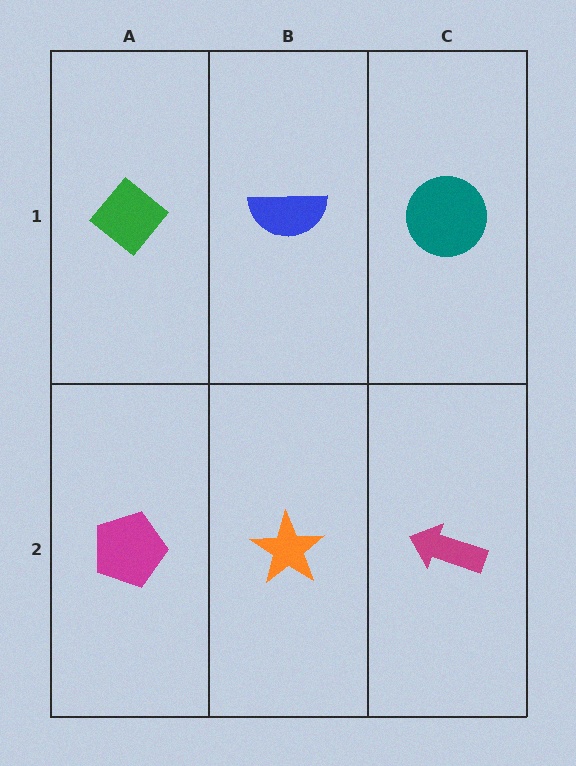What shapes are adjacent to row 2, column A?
A green diamond (row 1, column A), an orange star (row 2, column B).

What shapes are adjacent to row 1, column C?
A magenta arrow (row 2, column C), a blue semicircle (row 1, column B).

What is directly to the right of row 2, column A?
An orange star.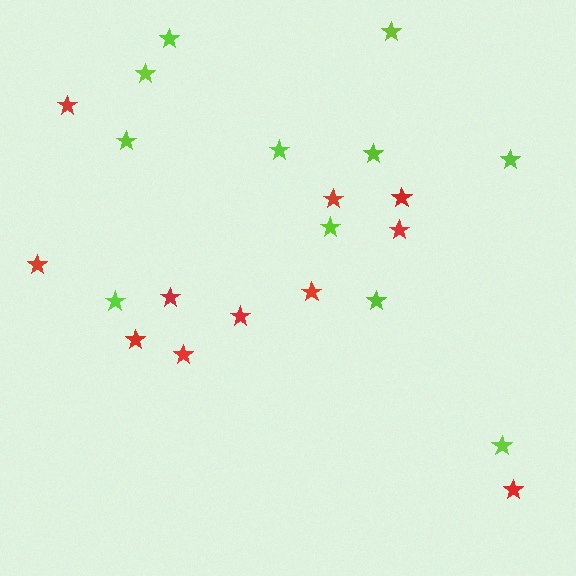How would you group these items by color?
There are 2 groups: one group of red stars (11) and one group of lime stars (11).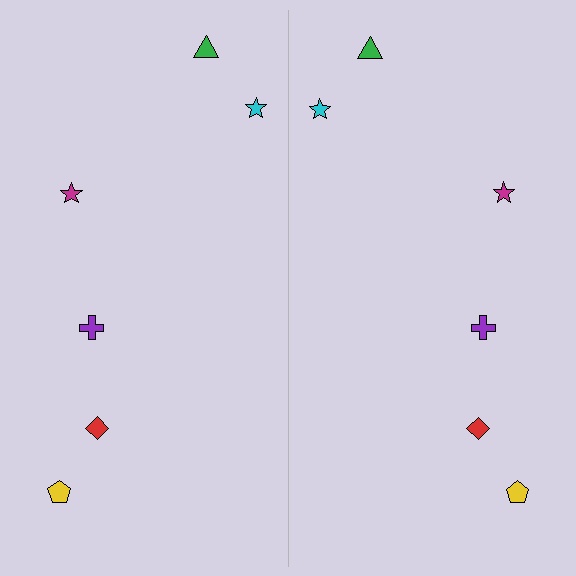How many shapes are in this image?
There are 12 shapes in this image.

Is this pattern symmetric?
Yes, this pattern has bilateral (reflection) symmetry.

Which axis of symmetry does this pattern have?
The pattern has a vertical axis of symmetry running through the center of the image.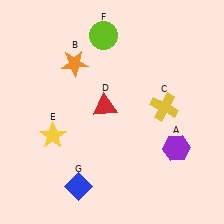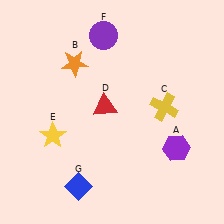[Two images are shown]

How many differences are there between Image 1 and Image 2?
There is 1 difference between the two images.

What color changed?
The circle (F) changed from lime in Image 1 to purple in Image 2.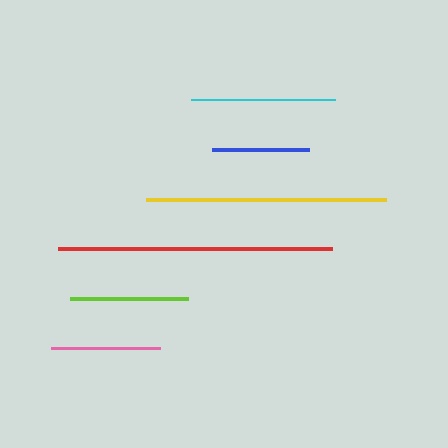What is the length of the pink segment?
The pink segment is approximately 109 pixels long.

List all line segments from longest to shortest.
From longest to shortest: red, yellow, cyan, lime, pink, blue.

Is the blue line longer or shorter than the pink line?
The pink line is longer than the blue line.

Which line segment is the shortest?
The blue line is the shortest at approximately 96 pixels.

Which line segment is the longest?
The red line is the longest at approximately 274 pixels.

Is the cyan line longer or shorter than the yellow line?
The yellow line is longer than the cyan line.